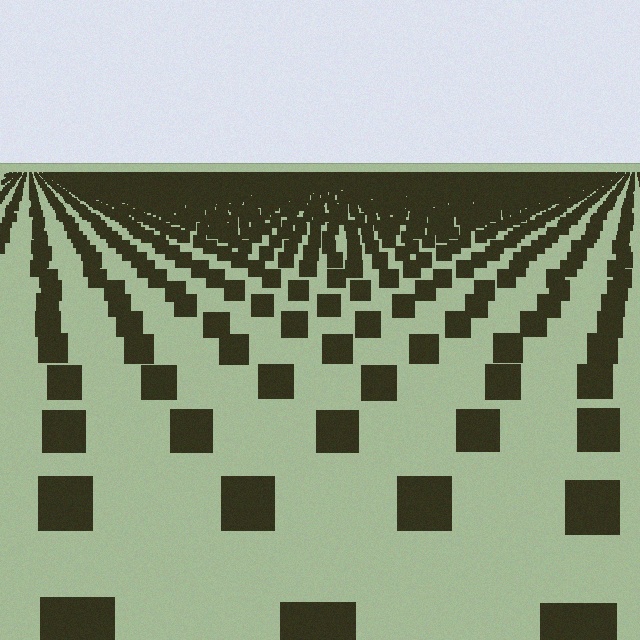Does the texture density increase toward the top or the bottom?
Density increases toward the top.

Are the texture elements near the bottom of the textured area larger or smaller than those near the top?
Larger. Near the bottom, elements are closer to the viewer and appear at a bigger on-screen size.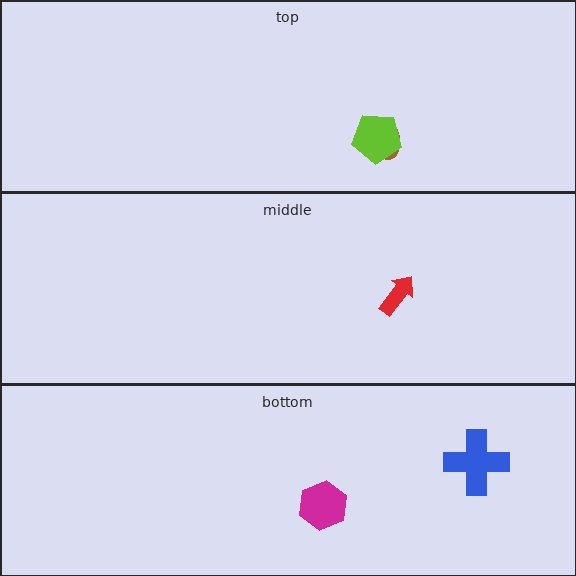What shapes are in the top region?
The brown ellipse, the lime pentagon.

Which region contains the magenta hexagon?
The bottom region.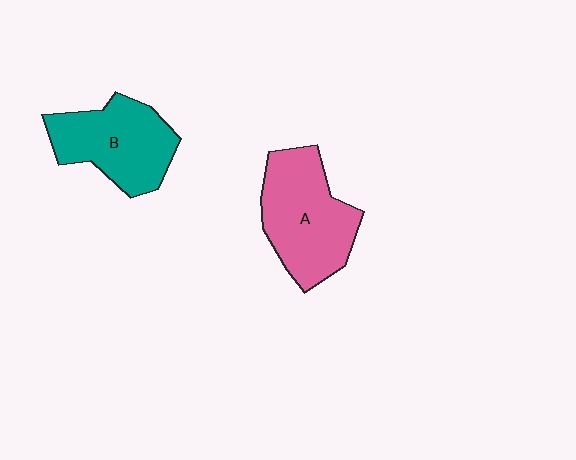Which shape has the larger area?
Shape A (pink).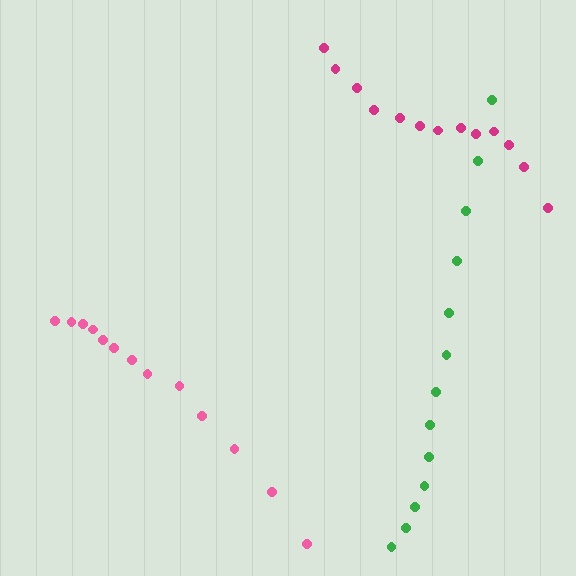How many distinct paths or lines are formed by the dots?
There are 3 distinct paths.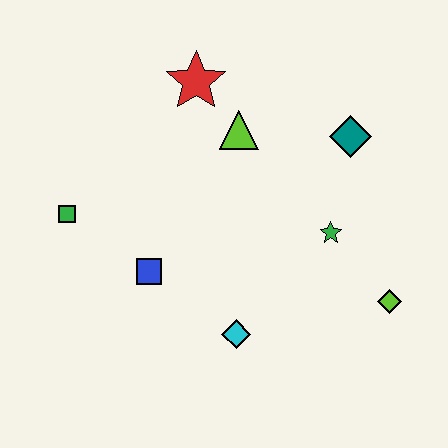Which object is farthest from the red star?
The lime diamond is farthest from the red star.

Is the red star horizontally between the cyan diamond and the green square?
Yes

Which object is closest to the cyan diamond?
The blue square is closest to the cyan diamond.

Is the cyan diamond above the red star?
No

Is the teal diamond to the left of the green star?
No